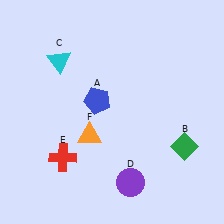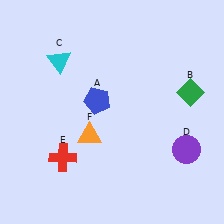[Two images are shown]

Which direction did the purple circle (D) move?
The purple circle (D) moved right.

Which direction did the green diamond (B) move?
The green diamond (B) moved up.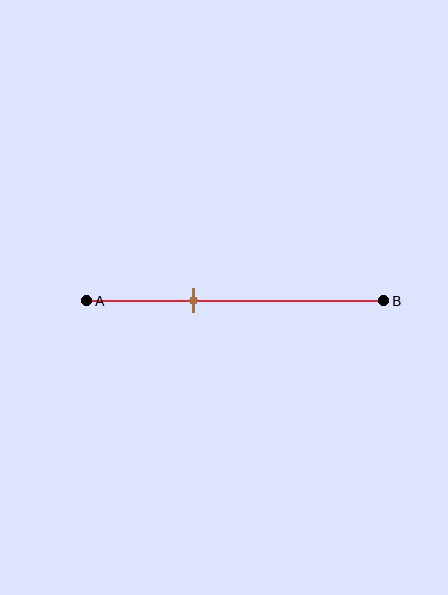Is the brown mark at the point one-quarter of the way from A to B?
No, the mark is at about 35% from A, not at the 25% one-quarter point.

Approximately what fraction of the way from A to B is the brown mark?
The brown mark is approximately 35% of the way from A to B.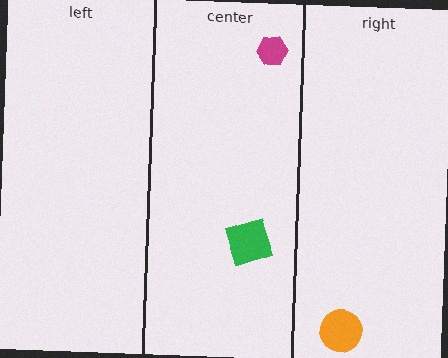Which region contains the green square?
The center region.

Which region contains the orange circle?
The right region.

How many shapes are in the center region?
2.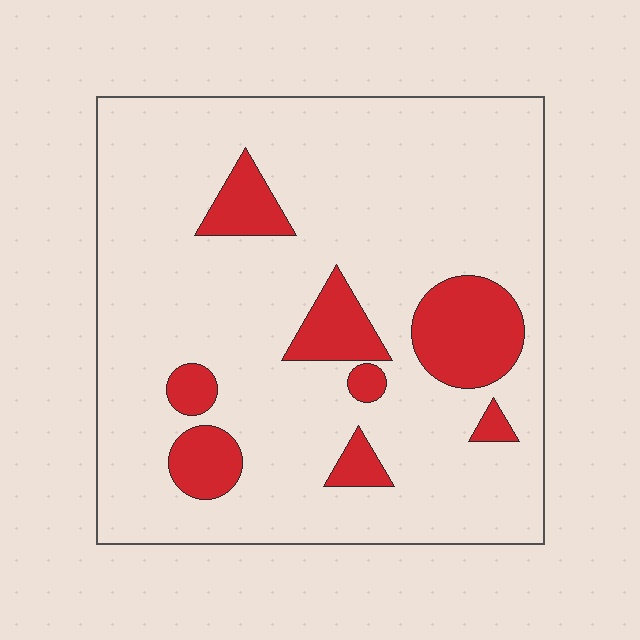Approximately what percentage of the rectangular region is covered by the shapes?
Approximately 15%.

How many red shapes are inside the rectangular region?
8.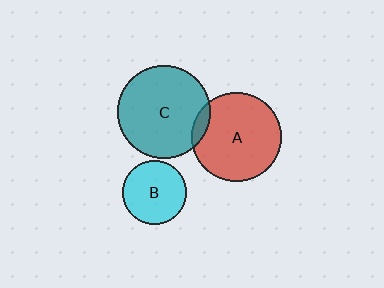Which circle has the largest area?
Circle C (teal).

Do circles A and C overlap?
Yes.